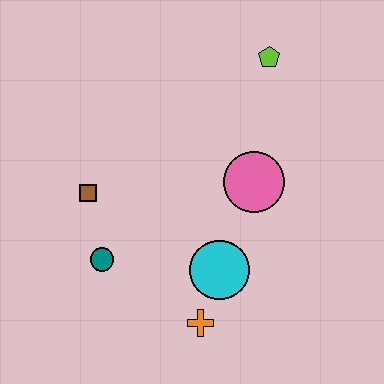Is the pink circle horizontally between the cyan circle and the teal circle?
No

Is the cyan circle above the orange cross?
Yes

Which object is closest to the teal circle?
The brown square is closest to the teal circle.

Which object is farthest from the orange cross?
The lime pentagon is farthest from the orange cross.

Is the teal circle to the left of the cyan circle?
Yes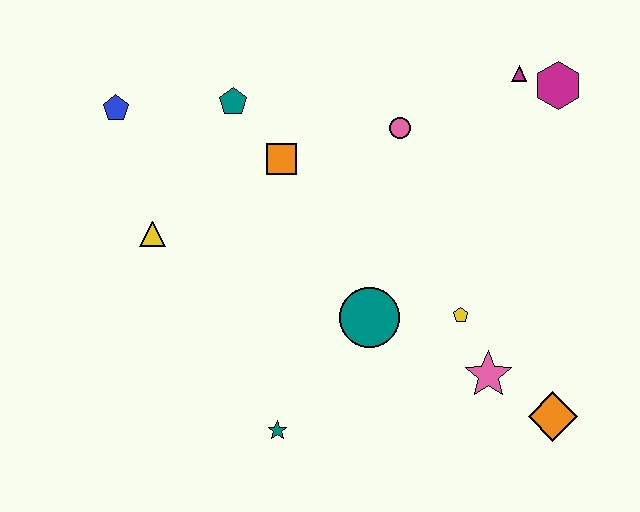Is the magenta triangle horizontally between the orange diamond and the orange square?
Yes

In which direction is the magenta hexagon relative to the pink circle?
The magenta hexagon is to the right of the pink circle.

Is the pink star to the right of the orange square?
Yes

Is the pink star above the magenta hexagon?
No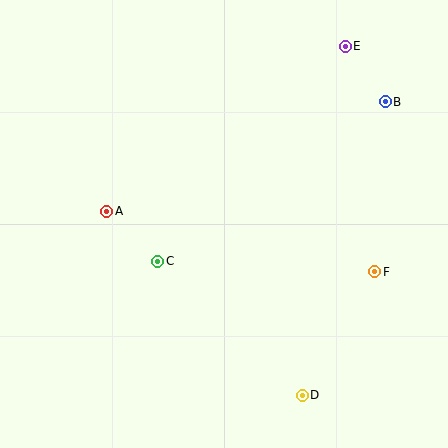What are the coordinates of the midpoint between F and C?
The midpoint between F and C is at (266, 267).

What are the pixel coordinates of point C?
Point C is at (158, 261).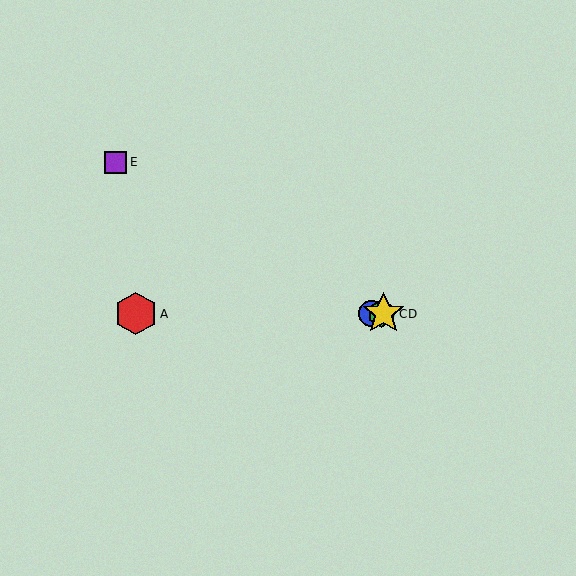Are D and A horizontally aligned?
Yes, both are at y≈314.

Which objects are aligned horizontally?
Objects A, B, C, D are aligned horizontally.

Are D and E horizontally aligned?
No, D is at y≈314 and E is at y≈162.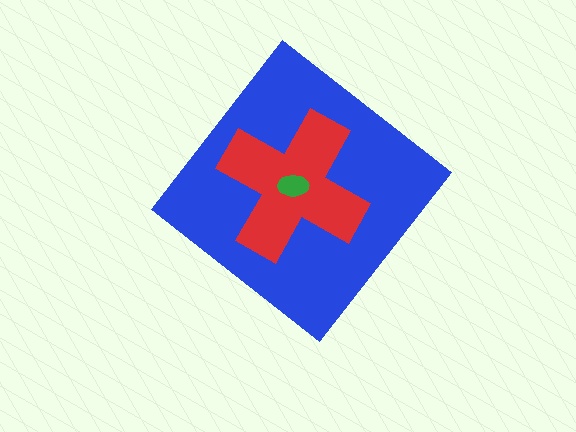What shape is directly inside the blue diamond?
The red cross.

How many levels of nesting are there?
3.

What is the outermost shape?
The blue diamond.